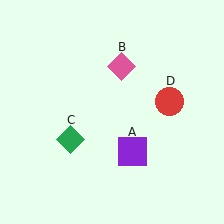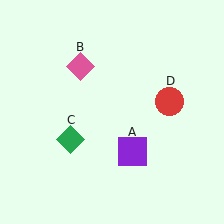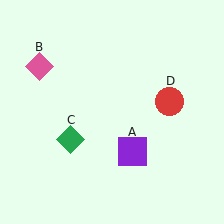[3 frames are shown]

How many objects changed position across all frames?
1 object changed position: pink diamond (object B).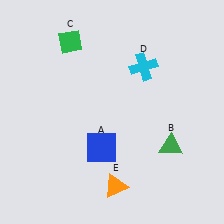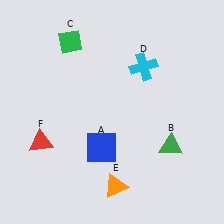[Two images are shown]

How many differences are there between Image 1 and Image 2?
There is 1 difference between the two images.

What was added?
A red triangle (F) was added in Image 2.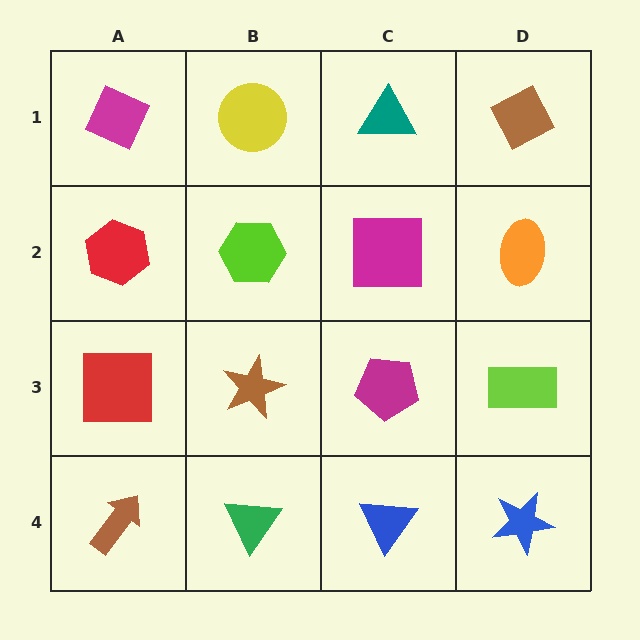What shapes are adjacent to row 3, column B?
A lime hexagon (row 2, column B), a green triangle (row 4, column B), a red square (row 3, column A), a magenta pentagon (row 3, column C).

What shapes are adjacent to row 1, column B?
A lime hexagon (row 2, column B), a magenta diamond (row 1, column A), a teal triangle (row 1, column C).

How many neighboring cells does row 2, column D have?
3.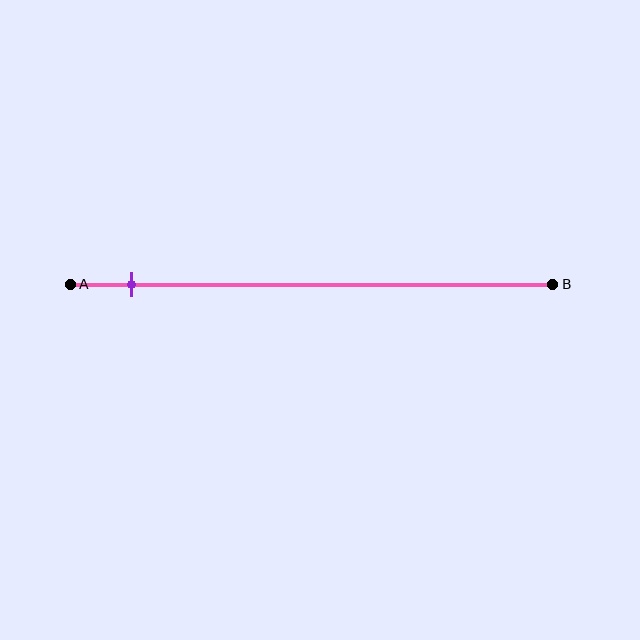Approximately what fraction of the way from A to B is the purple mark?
The purple mark is approximately 15% of the way from A to B.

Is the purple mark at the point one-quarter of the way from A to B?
No, the mark is at about 15% from A, not at the 25% one-quarter point.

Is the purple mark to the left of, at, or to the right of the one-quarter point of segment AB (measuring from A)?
The purple mark is to the left of the one-quarter point of segment AB.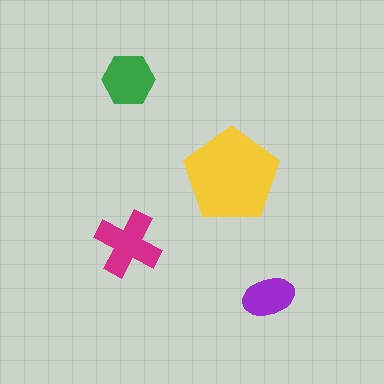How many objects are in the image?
There are 4 objects in the image.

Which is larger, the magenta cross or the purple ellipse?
The magenta cross.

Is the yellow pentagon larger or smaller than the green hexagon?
Larger.